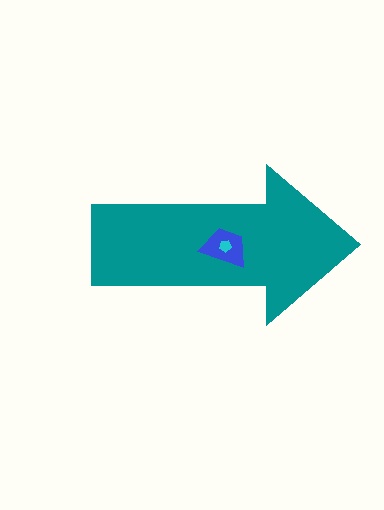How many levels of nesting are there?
3.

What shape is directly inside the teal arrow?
The blue trapezoid.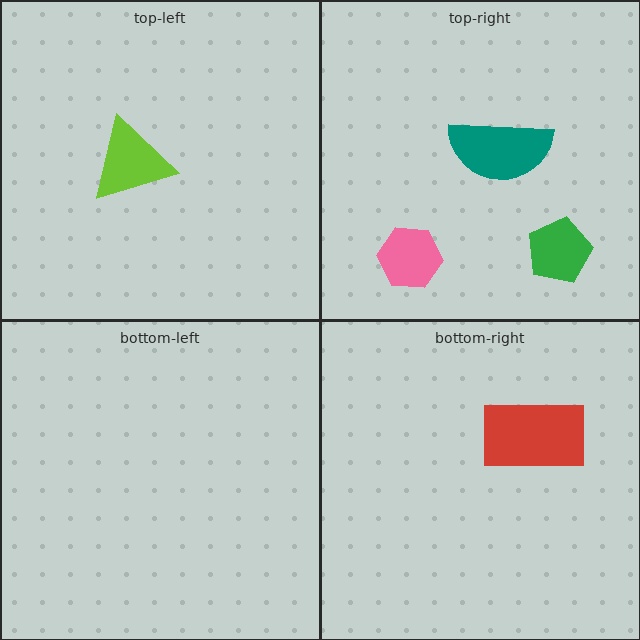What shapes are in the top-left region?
The lime triangle.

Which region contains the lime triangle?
The top-left region.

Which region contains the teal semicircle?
The top-right region.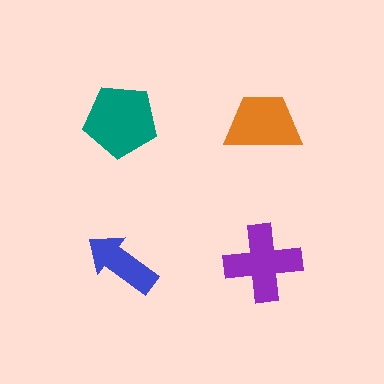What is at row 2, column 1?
A blue arrow.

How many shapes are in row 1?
2 shapes.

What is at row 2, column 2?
A purple cross.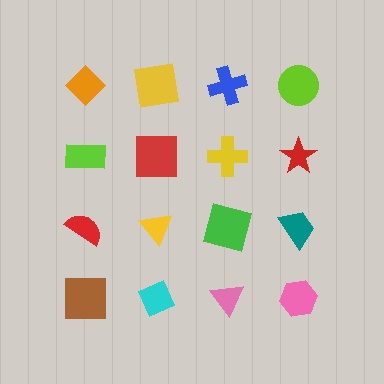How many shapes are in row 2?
4 shapes.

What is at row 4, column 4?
A pink hexagon.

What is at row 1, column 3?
A blue cross.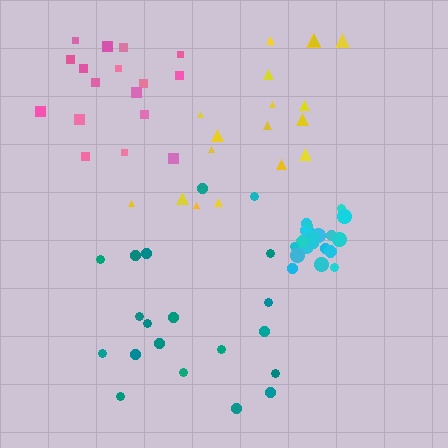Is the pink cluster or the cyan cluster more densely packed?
Cyan.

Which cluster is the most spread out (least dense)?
Yellow.